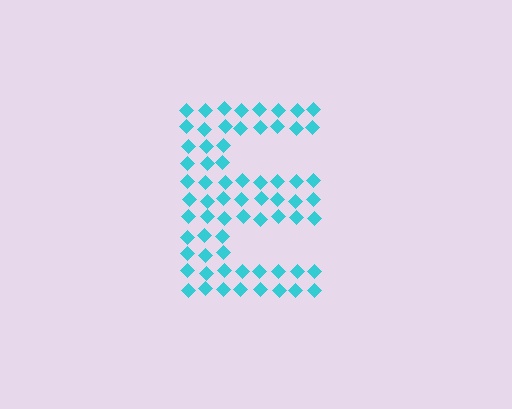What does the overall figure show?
The overall figure shows the letter E.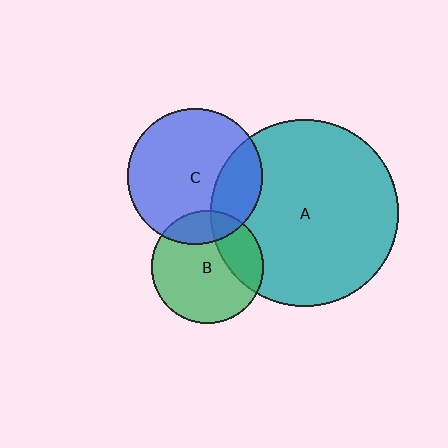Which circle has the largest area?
Circle A (teal).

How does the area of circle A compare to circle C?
Approximately 1.9 times.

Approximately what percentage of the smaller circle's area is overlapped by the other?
Approximately 25%.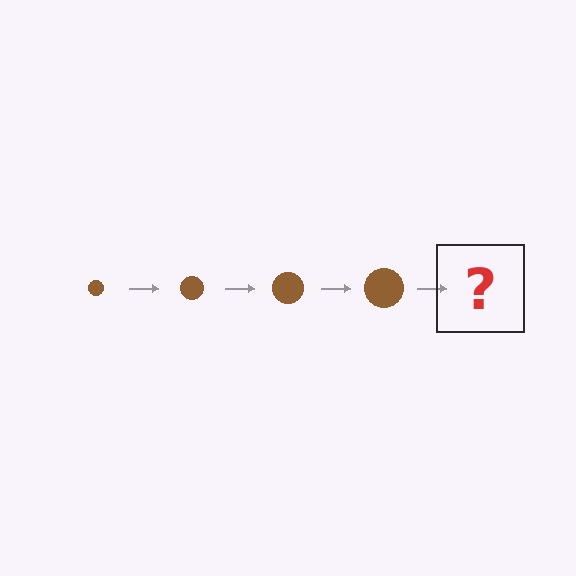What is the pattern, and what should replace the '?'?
The pattern is that the circle gets progressively larger each step. The '?' should be a brown circle, larger than the previous one.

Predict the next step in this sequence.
The next step is a brown circle, larger than the previous one.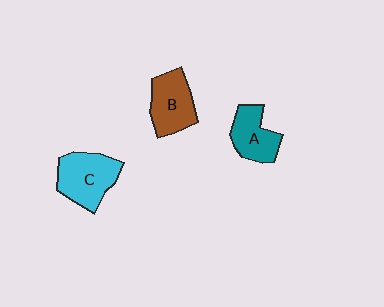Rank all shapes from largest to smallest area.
From largest to smallest: C (cyan), B (brown), A (teal).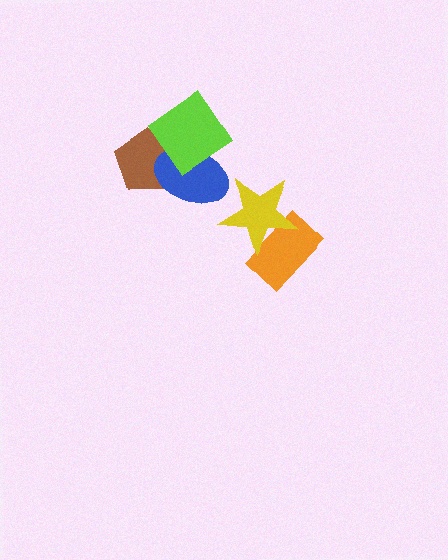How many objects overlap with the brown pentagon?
2 objects overlap with the brown pentagon.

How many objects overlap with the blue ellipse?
2 objects overlap with the blue ellipse.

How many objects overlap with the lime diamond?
2 objects overlap with the lime diamond.